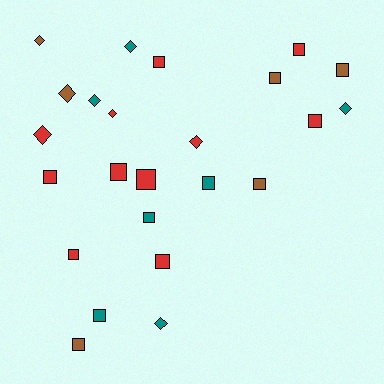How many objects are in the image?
There are 24 objects.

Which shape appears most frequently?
Square, with 15 objects.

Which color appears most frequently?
Red, with 11 objects.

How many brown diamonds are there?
There are 2 brown diamonds.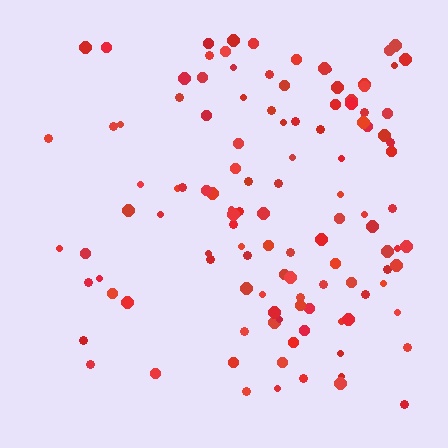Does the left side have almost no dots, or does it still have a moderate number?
Still a moderate number, just noticeably fewer than the right.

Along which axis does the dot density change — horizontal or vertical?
Horizontal.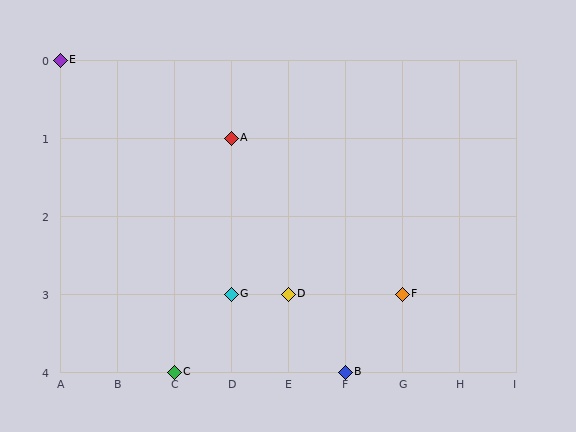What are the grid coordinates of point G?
Point G is at grid coordinates (D, 3).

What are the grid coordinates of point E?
Point E is at grid coordinates (A, 0).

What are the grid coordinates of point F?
Point F is at grid coordinates (G, 3).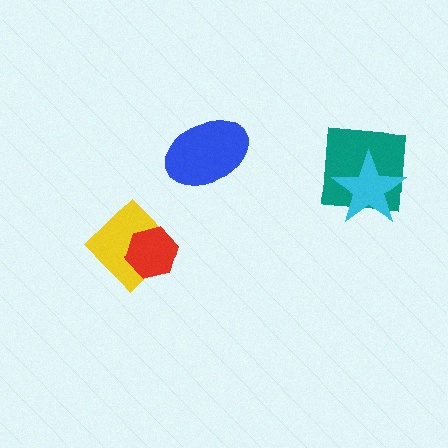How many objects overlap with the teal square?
1 object overlaps with the teal square.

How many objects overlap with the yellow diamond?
1 object overlaps with the yellow diamond.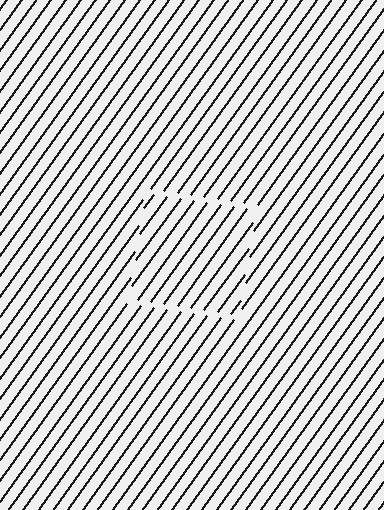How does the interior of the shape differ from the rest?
The interior of the shape contains the same grating, shifted by half a period — the contour is defined by the phase discontinuity where line-ends from the inner and outer gratings abut.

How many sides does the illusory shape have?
4 sides — the line-ends trace a square.